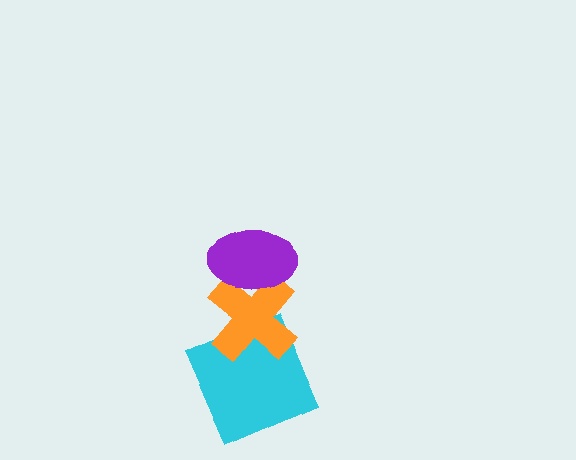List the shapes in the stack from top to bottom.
From top to bottom: the purple ellipse, the orange cross, the cyan square.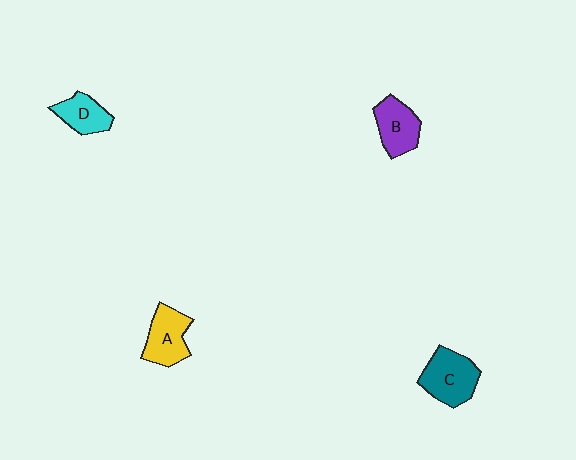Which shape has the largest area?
Shape C (teal).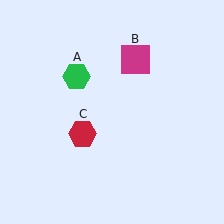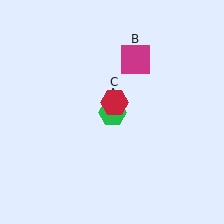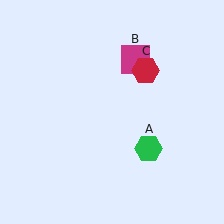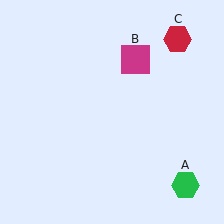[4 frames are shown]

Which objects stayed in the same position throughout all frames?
Magenta square (object B) remained stationary.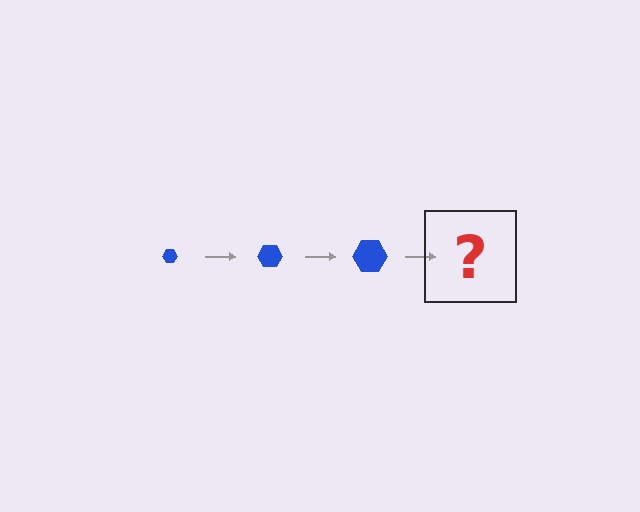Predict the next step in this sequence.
The next step is a blue hexagon, larger than the previous one.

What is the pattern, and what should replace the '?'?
The pattern is that the hexagon gets progressively larger each step. The '?' should be a blue hexagon, larger than the previous one.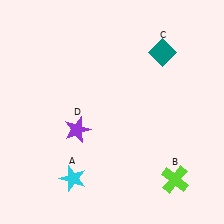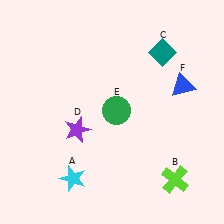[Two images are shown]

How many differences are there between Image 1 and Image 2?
There are 2 differences between the two images.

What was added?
A green circle (E), a blue triangle (F) were added in Image 2.